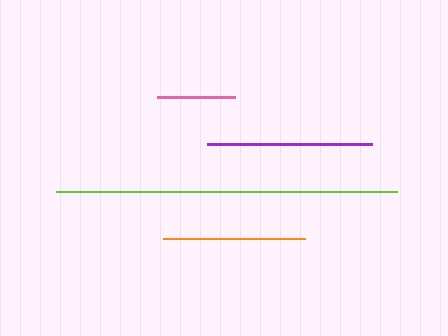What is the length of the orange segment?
The orange segment is approximately 143 pixels long.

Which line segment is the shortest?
The pink line is the shortest at approximately 78 pixels.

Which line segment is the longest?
The lime line is the longest at approximately 341 pixels.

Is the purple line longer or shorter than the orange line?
The purple line is longer than the orange line.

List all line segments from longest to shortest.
From longest to shortest: lime, purple, orange, pink.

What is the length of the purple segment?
The purple segment is approximately 166 pixels long.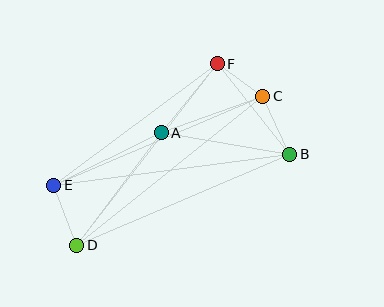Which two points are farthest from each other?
Points C and D are farthest from each other.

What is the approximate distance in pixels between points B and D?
The distance between B and D is approximately 232 pixels.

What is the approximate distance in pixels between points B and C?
The distance between B and C is approximately 64 pixels.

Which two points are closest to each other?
Points C and F are closest to each other.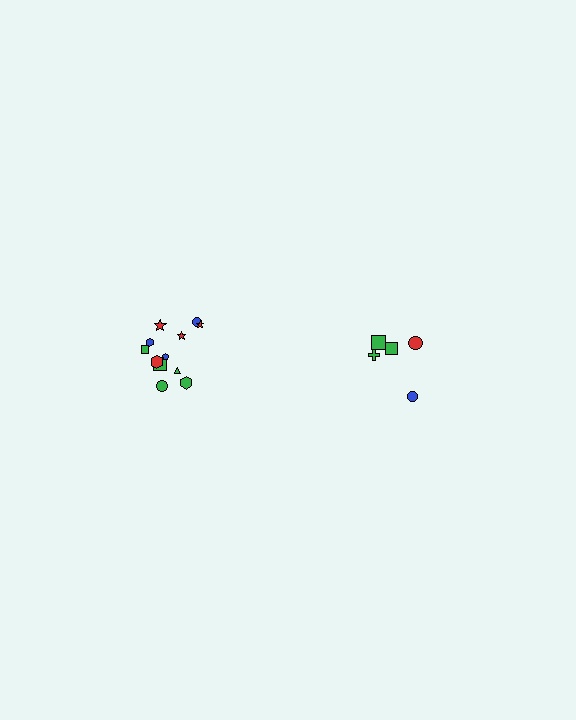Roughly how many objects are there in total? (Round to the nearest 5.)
Roughly 15 objects in total.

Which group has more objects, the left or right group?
The left group.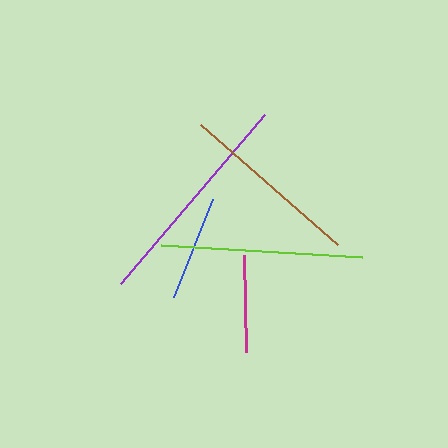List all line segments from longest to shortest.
From longest to shortest: purple, lime, brown, blue, magenta.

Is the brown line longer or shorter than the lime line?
The lime line is longer than the brown line.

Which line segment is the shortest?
The magenta line is the shortest at approximately 97 pixels.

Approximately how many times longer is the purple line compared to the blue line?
The purple line is approximately 2.1 times the length of the blue line.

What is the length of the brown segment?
The brown segment is approximately 182 pixels long.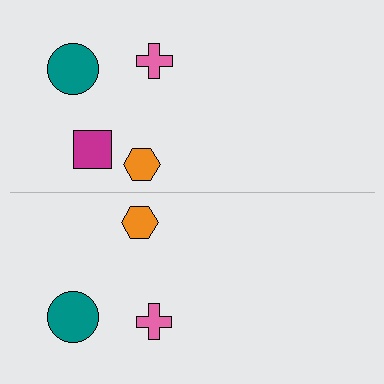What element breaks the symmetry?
A magenta square is missing from the bottom side.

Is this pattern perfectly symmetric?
No, the pattern is not perfectly symmetric. A magenta square is missing from the bottom side.